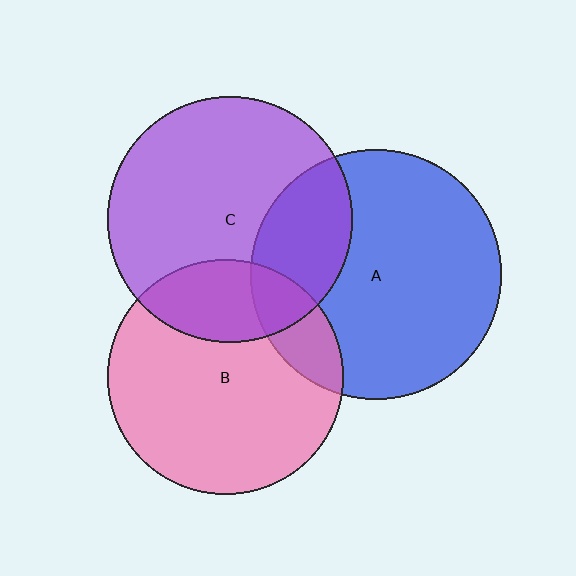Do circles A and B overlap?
Yes.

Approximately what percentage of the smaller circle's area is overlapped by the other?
Approximately 15%.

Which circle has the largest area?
Circle A (blue).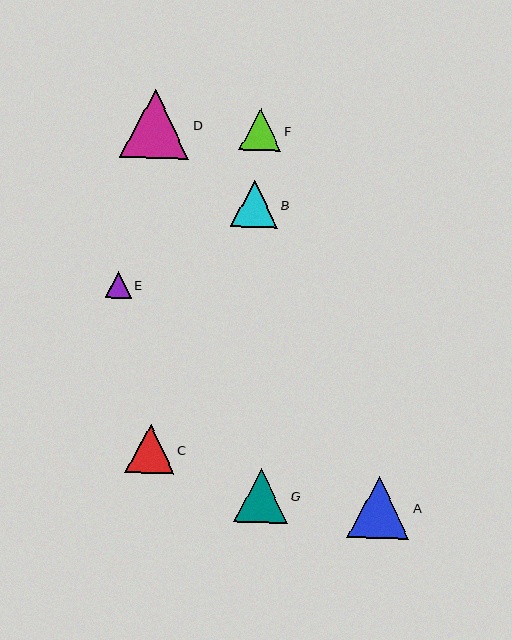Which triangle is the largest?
Triangle D is the largest with a size of approximately 70 pixels.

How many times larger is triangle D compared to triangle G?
Triangle D is approximately 1.3 times the size of triangle G.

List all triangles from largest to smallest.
From largest to smallest: D, A, G, C, B, F, E.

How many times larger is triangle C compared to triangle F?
Triangle C is approximately 1.2 times the size of triangle F.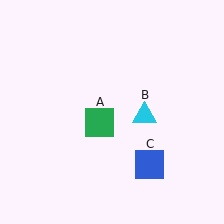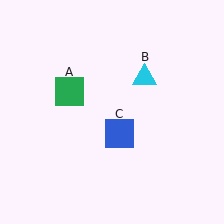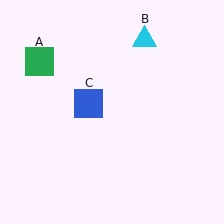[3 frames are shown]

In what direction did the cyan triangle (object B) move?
The cyan triangle (object B) moved up.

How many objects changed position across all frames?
3 objects changed position: green square (object A), cyan triangle (object B), blue square (object C).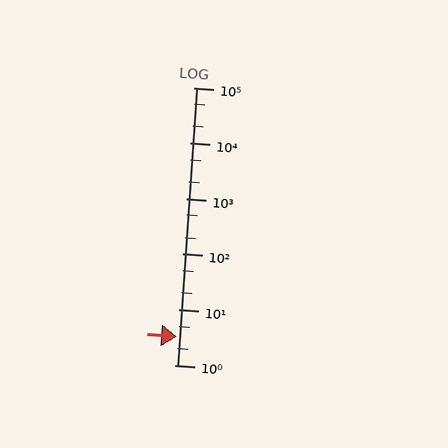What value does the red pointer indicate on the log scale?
The pointer indicates approximately 3.2.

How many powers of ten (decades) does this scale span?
The scale spans 5 decades, from 1 to 100000.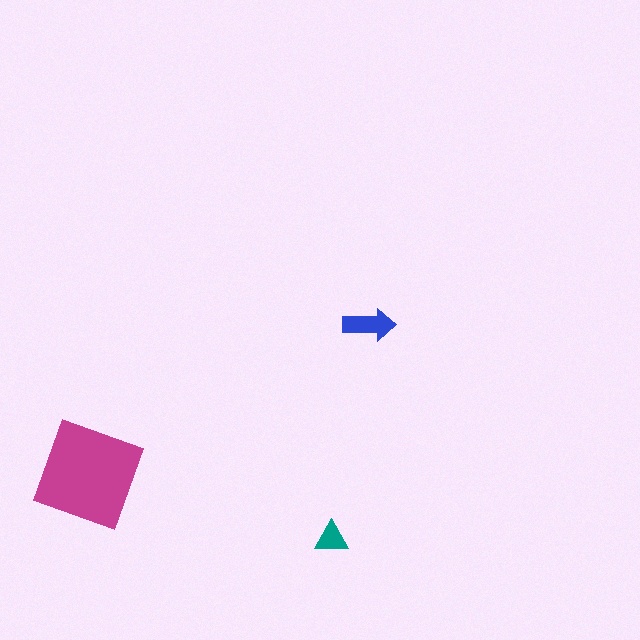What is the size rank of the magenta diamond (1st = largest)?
1st.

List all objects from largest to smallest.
The magenta diamond, the blue arrow, the teal triangle.